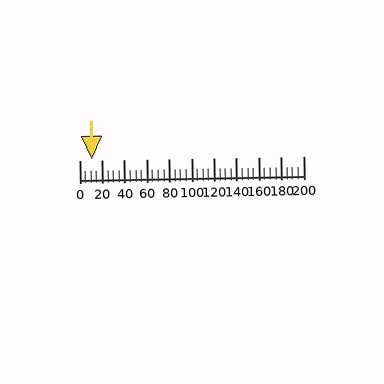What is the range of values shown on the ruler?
The ruler shows values from 0 to 200.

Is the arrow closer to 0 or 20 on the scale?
The arrow is closer to 20.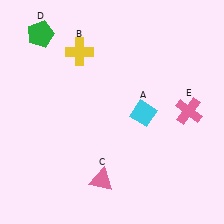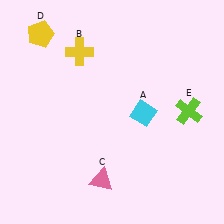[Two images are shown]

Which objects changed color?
D changed from green to yellow. E changed from pink to lime.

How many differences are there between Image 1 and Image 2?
There are 2 differences between the two images.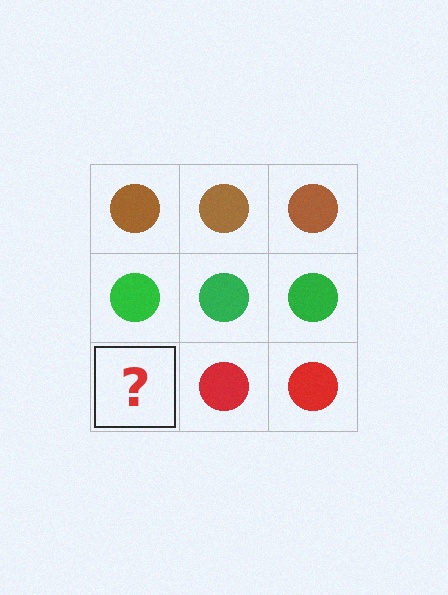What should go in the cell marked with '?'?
The missing cell should contain a red circle.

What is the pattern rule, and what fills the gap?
The rule is that each row has a consistent color. The gap should be filled with a red circle.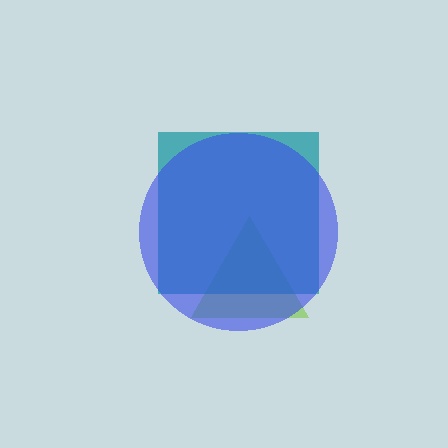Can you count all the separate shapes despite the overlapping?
Yes, there are 3 separate shapes.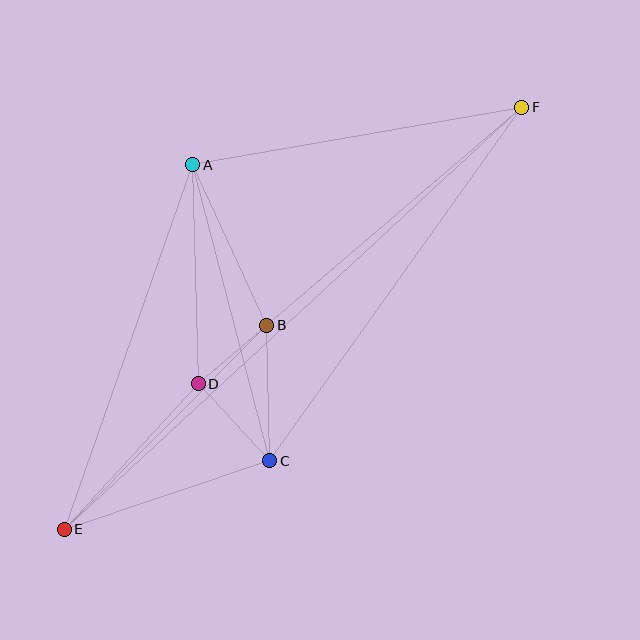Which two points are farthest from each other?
Points E and F are farthest from each other.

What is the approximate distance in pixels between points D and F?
The distance between D and F is approximately 425 pixels.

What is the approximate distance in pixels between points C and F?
The distance between C and F is approximately 434 pixels.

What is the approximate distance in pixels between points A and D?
The distance between A and D is approximately 219 pixels.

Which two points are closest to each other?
Points B and D are closest to each other.